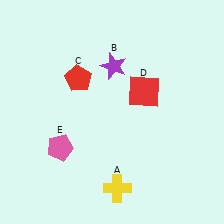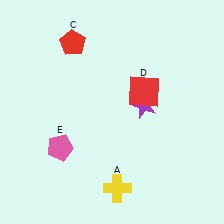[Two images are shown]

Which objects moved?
The objects that moved are: the purple star (B), the red pentagon (C).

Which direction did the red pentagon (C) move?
The red pentagon (C) moved up.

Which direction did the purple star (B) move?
The purple star (B) moved down.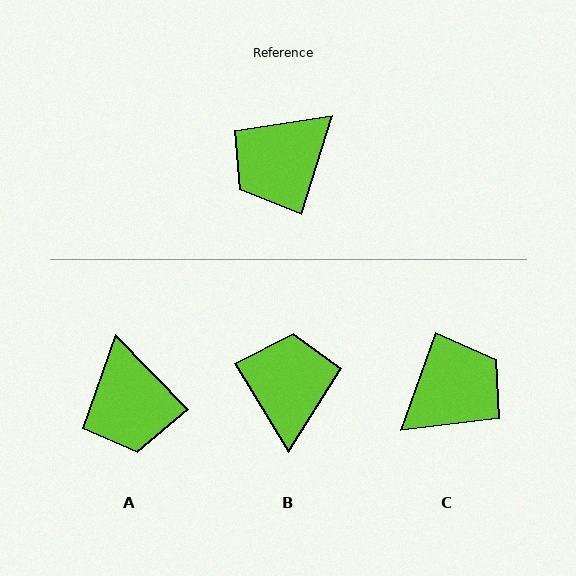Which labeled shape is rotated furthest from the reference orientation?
C, about 178 degrees away.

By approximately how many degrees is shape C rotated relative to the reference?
Approximately 178 degrees counter-clockwise.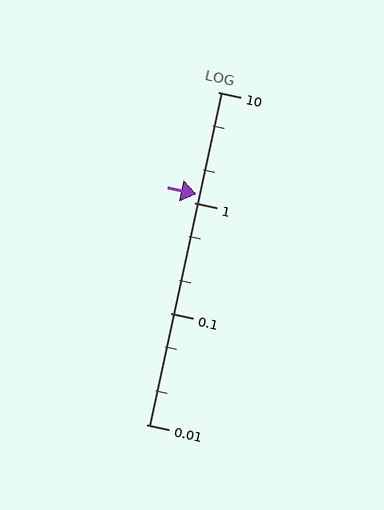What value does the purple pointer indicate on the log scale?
The pointer indicates approximately 1.2.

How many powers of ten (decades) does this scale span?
The scale spans 3 decades, from 0.01 to 10.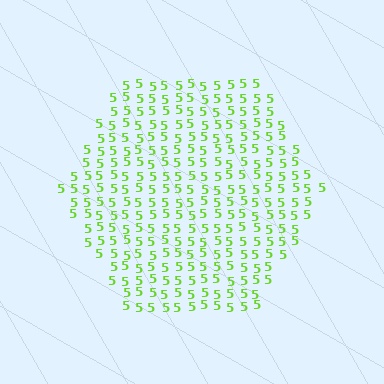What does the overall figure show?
The overall figure shows a hexagon.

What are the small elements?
The small elements are digit 5's.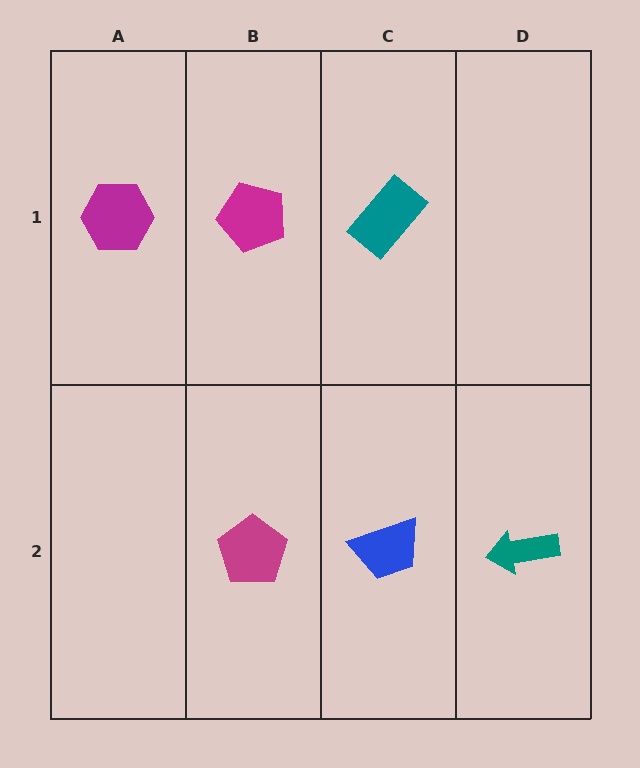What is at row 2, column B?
A magenta pentagon.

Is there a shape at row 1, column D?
No, that cell is empty.